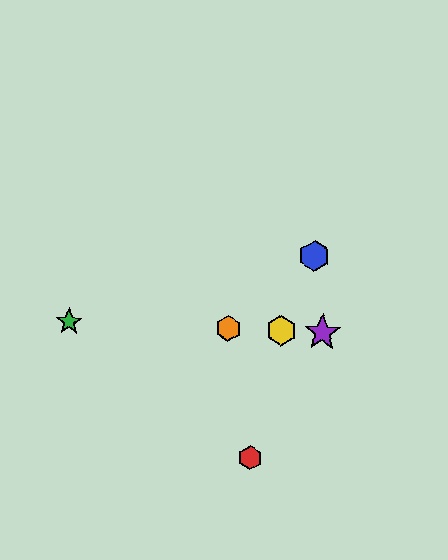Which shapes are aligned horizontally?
The green star, the yellow hexagon, the purple star, the orange hexagon are aligned horizontally.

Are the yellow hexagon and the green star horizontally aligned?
Yes, both are at y≈331.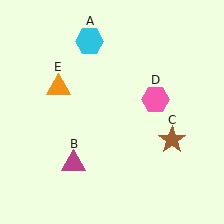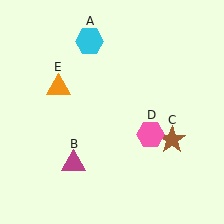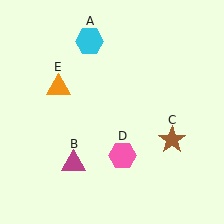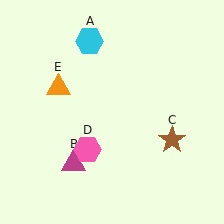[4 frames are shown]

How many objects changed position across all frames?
1 object changed position: pink hexagon (object D).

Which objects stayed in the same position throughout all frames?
Cyan hexagon (object A) and magenta triangle (object B) and brown star (object C) and orange triangle (object E) remained stationary.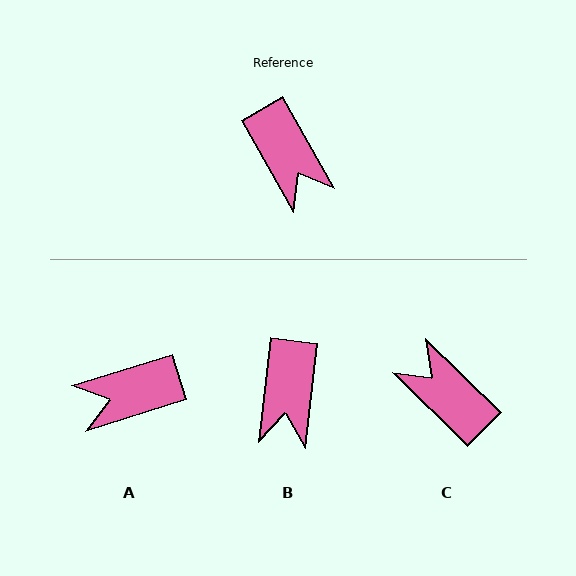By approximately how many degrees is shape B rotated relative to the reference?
Approximately 37 degrees clockwise.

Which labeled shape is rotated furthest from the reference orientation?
C, about 164 degrees away.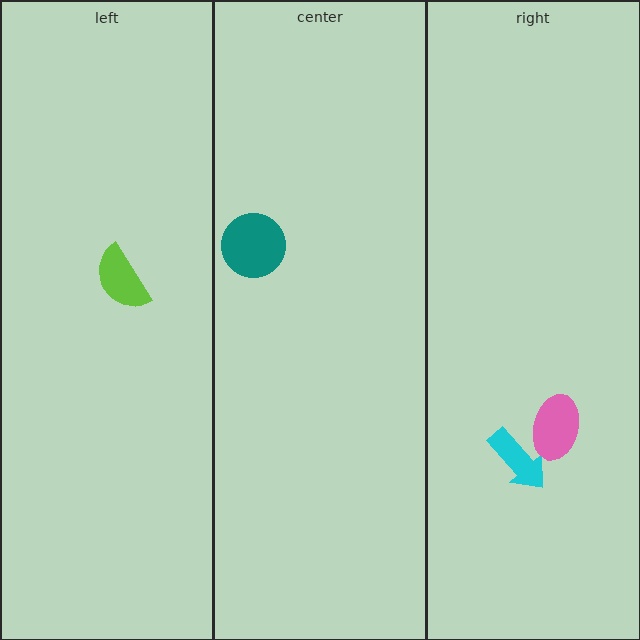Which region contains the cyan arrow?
The right region.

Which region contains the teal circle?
The center region.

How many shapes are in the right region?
2.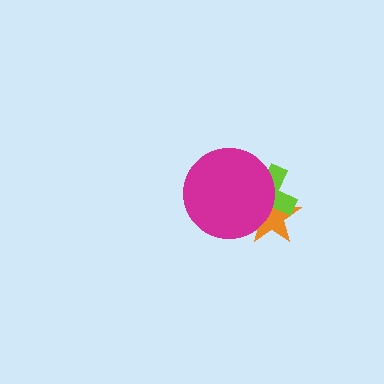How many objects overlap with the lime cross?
2 objects overlap with the lime cross.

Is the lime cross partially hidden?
Yes, it is partially covered by another shape.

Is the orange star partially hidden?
Yes, it is partially covered by another shape.